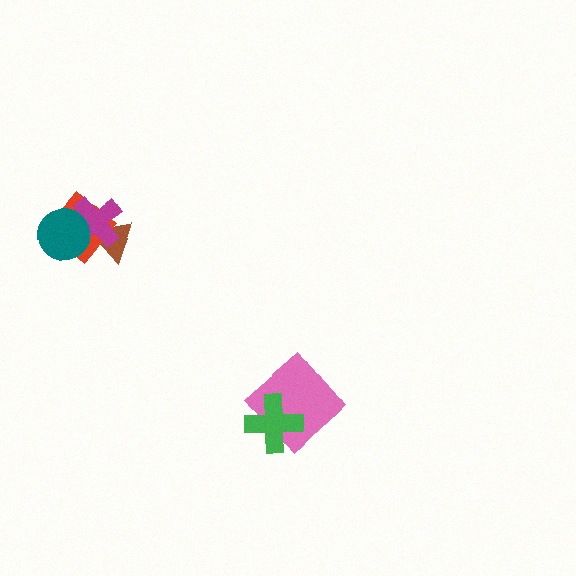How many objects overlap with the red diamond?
3 objects overlap with the red diamond.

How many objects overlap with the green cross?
1 object overlaps with the green cross.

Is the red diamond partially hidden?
Yes, it is partially covered by another shape.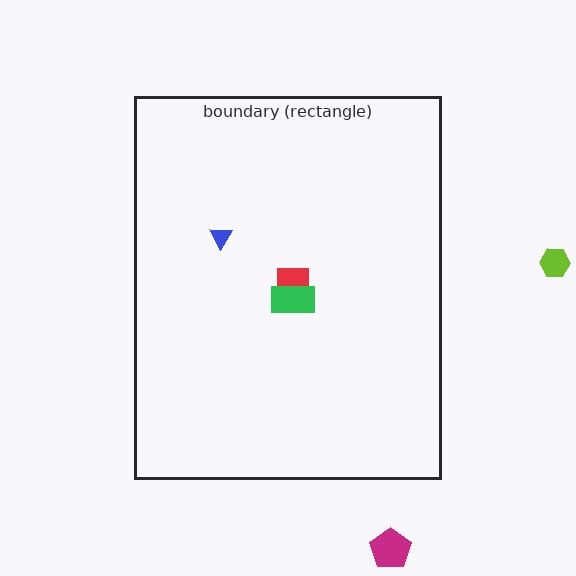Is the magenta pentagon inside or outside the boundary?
Outside.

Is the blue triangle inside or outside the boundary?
Inside.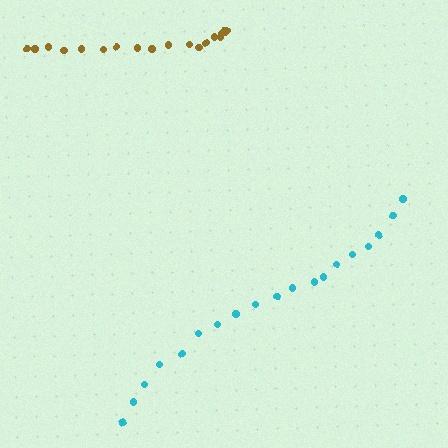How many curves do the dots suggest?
There are 2 distinct paths.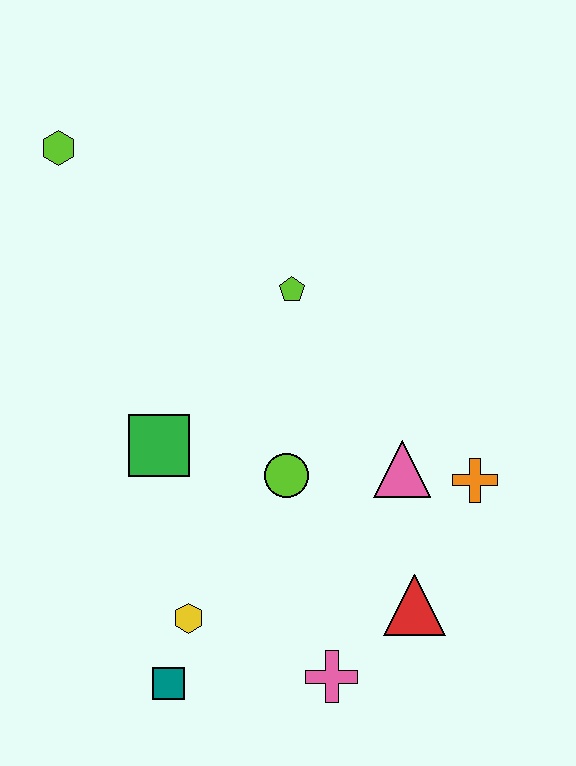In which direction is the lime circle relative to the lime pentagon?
The lime circle is below the lime pentagon.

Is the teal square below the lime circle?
Yes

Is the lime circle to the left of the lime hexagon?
No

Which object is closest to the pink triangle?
The orange cross is closest to the pink triangle.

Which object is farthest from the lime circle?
The lime hexagon is farthest from the lime circle.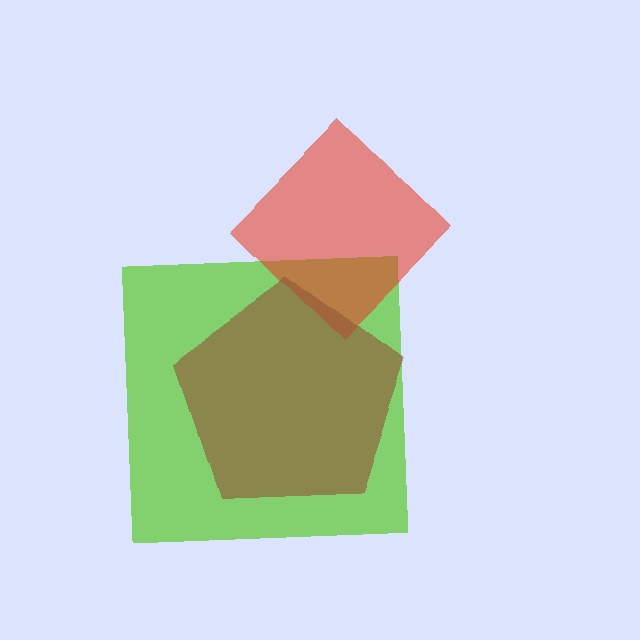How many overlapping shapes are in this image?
There are 3 overlapping shapes in the image.